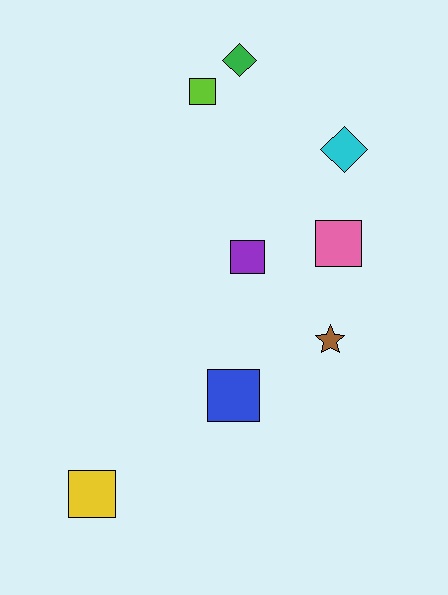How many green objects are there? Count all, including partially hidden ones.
There is 1 green object.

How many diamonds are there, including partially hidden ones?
There are 2 diamonds.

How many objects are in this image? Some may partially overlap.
There are 8 objects.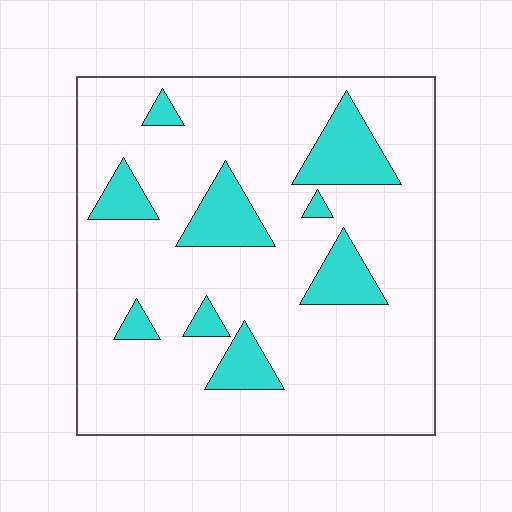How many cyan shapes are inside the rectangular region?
9.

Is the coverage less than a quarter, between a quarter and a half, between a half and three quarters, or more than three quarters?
Less than a quarter.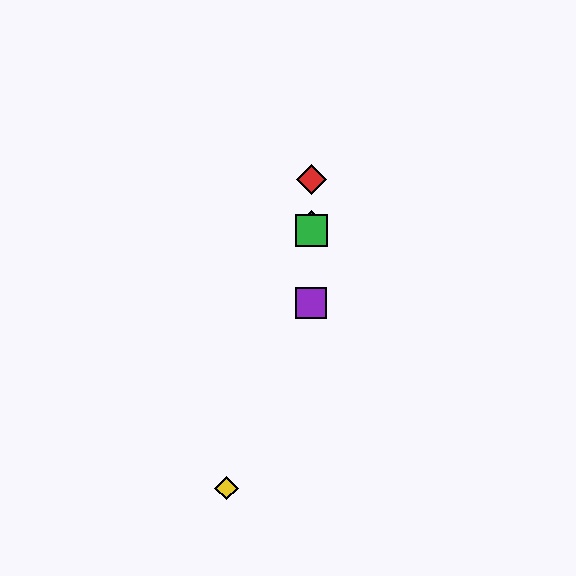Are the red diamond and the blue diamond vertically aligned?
Yes, both are at x≈311.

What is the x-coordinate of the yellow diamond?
The yellow diamond is at x≈227.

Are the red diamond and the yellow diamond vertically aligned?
No, the red diamond is at x≈311 and the yellow diamond is at x≈227.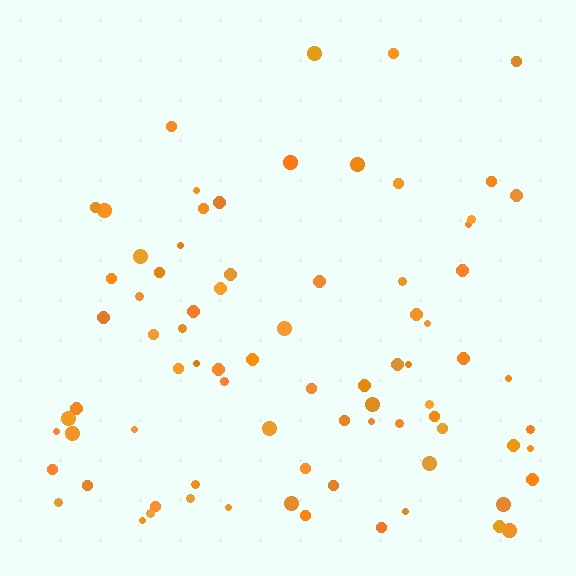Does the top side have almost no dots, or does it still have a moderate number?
Still a moderate number, just noticeably fewer than the bottom.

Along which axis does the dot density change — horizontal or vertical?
Vertical.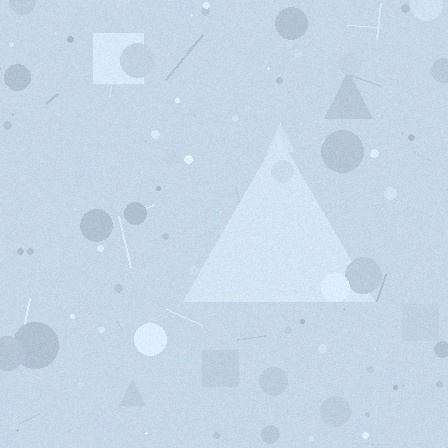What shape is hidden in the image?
A triangle is hidden in the image.